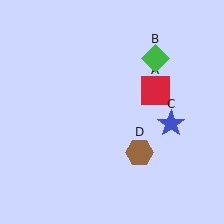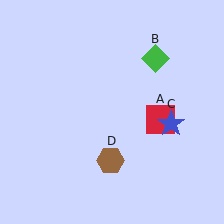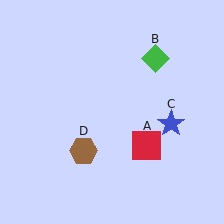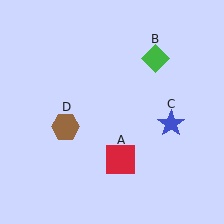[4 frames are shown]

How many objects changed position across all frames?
2 objects changed position: red square (object A), brown hexagon (object D).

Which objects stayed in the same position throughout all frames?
Green diamond (object B) and blue star (object C) remained stationary.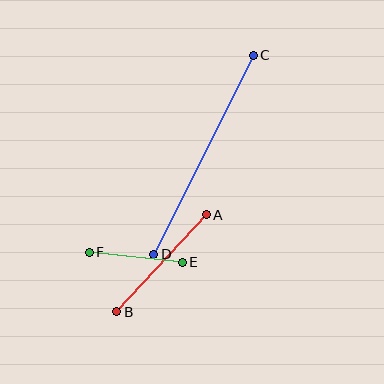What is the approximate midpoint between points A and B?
The midpoint is at approximately (162, 263) pixels.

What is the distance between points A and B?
The distance is approximately 132 pixels.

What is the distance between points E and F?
The distance is approximately 93 pixels.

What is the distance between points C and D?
The distance is approximately 223 pixels.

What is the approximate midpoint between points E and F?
The midpoint is at approximately (136, 257) pixels.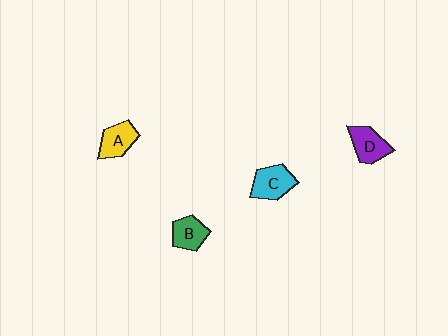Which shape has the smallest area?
Shape B (green).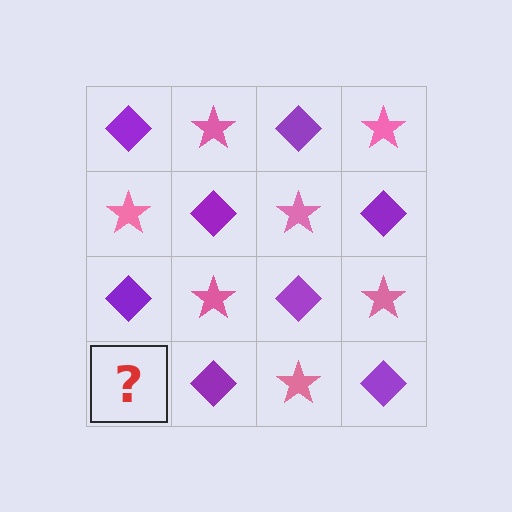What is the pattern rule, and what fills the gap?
The rule is that it alternates purple diamond and pink star in a checkerboard pattern. The gap should be filled with a pink star.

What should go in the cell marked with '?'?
The missing cell should contain a pink star.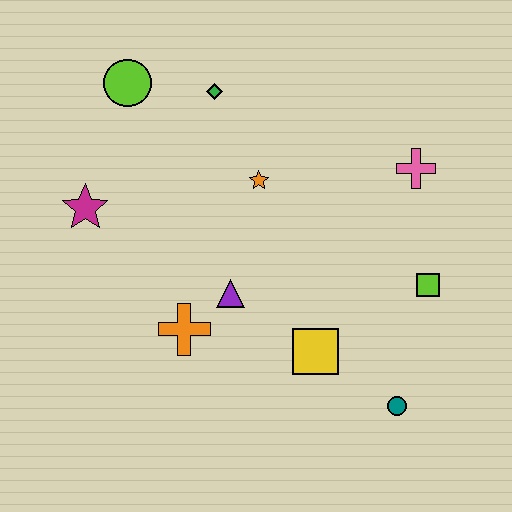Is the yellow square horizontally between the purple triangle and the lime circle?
No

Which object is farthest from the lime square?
The lime circle is farthest from the lime square.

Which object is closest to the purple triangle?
The orange cross is closest to the purple triangle.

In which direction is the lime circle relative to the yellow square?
The lime circle is above the yellow square.